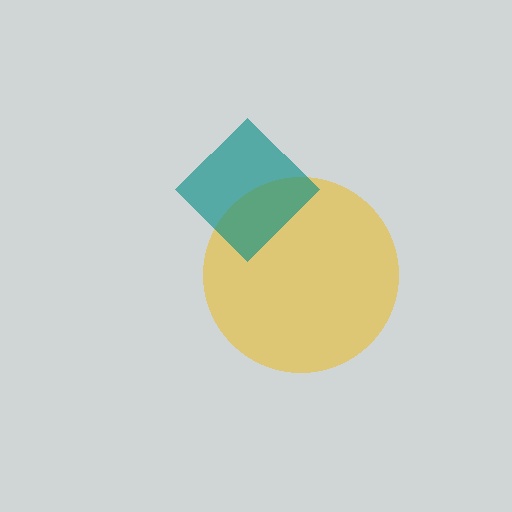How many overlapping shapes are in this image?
There are 2 overlapping shapes in the image.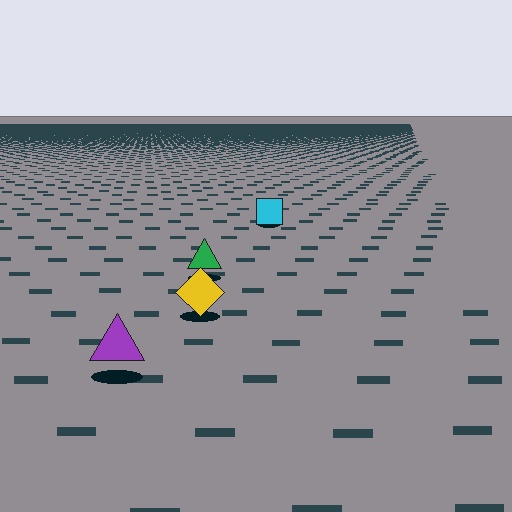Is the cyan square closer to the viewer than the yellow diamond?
No. The yellow diamond is closer — you can tell from the texture gradient: the ground texture is coarser near it.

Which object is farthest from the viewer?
The cyan square is farthest from the viewer. It appears smaller and the ground texture around it is denser.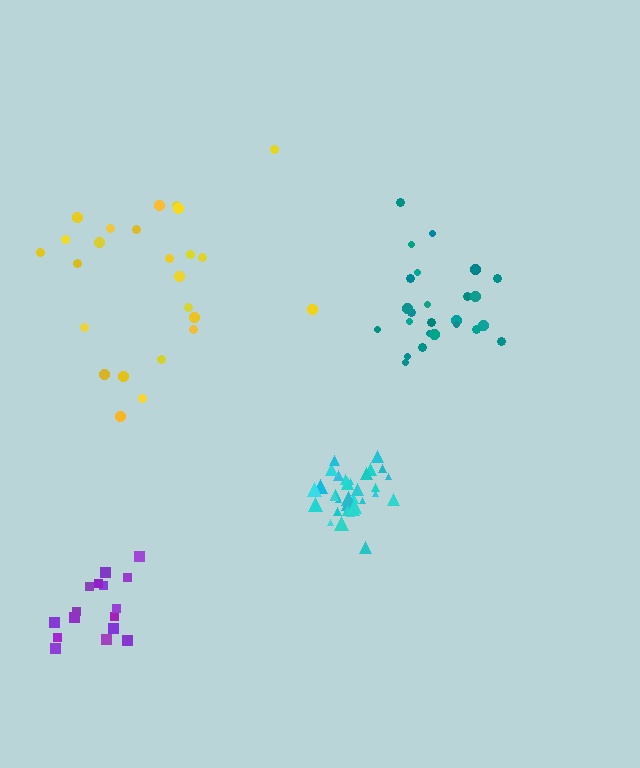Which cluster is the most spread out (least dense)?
Yellow.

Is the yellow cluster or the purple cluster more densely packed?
Purple.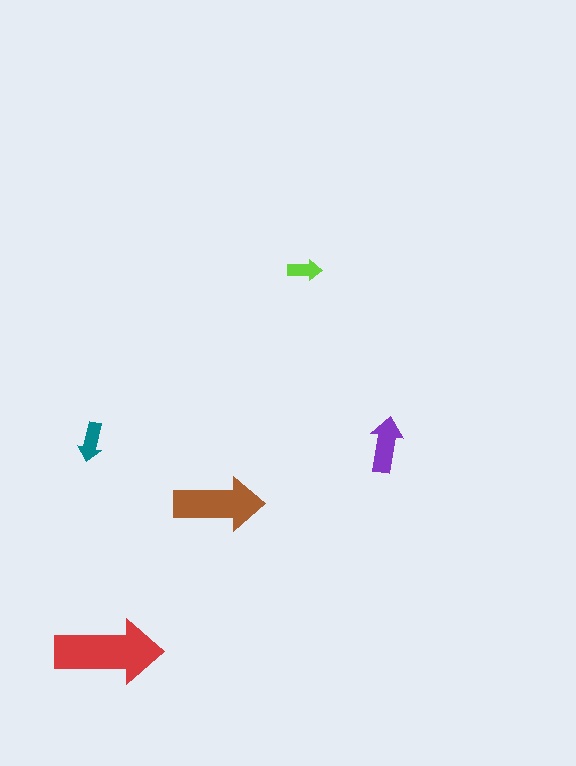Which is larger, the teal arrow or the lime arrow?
The teal one.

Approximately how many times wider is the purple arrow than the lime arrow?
About 1.5 times wider.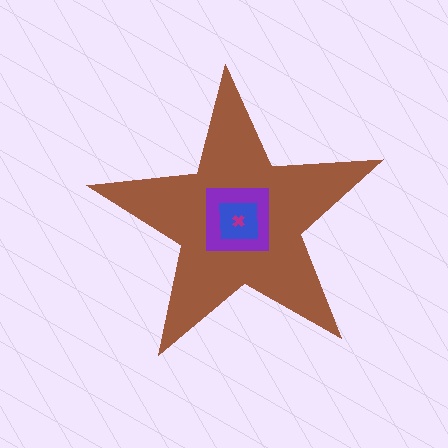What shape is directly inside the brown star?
The purple square.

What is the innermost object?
The magenta cross.